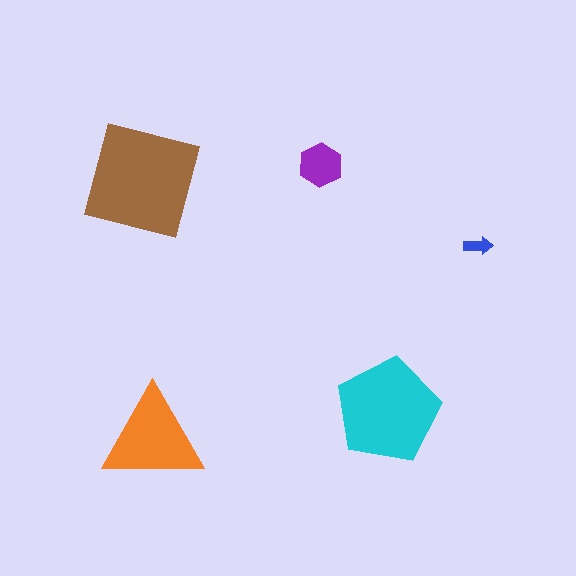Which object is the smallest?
The blue arrow.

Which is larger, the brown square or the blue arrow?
The brown square.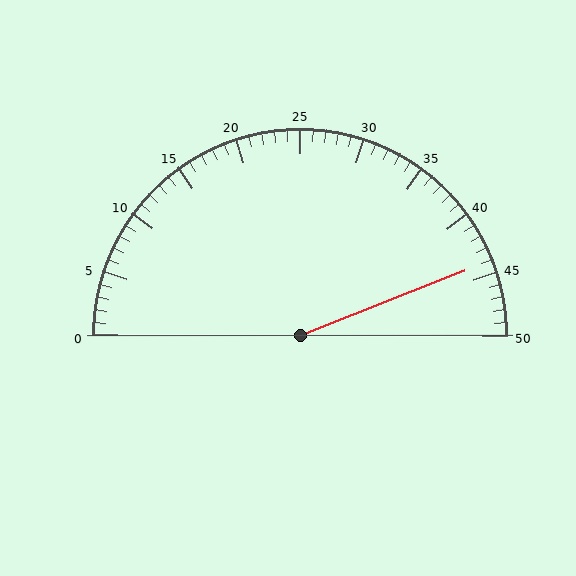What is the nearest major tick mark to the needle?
The nearest major tick mark is 45.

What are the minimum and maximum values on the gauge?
The gauge ranges from 0 to 50.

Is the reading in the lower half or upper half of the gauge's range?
The reading is in the upper half of the range (0 to 50).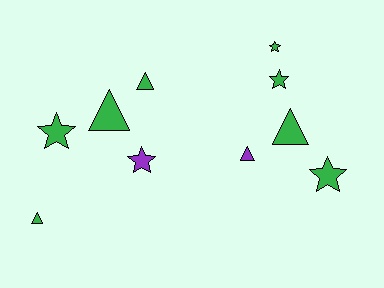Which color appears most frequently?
Green, with 8 objects.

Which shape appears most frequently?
Star, with 5 objects.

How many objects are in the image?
There are 10 objects.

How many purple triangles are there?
There is 1 purple triangle.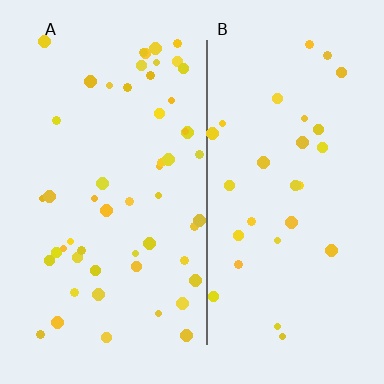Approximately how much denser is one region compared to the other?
Approximately 1.8× — region A over region B.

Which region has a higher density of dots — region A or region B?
A (the left).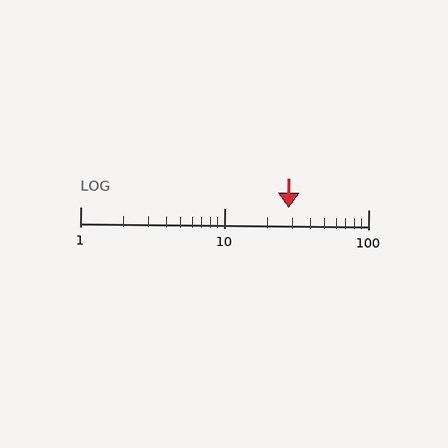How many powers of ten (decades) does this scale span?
The scale spans 2 decades, from 1 to 100.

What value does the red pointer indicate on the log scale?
The pointer indicates approximately 28.